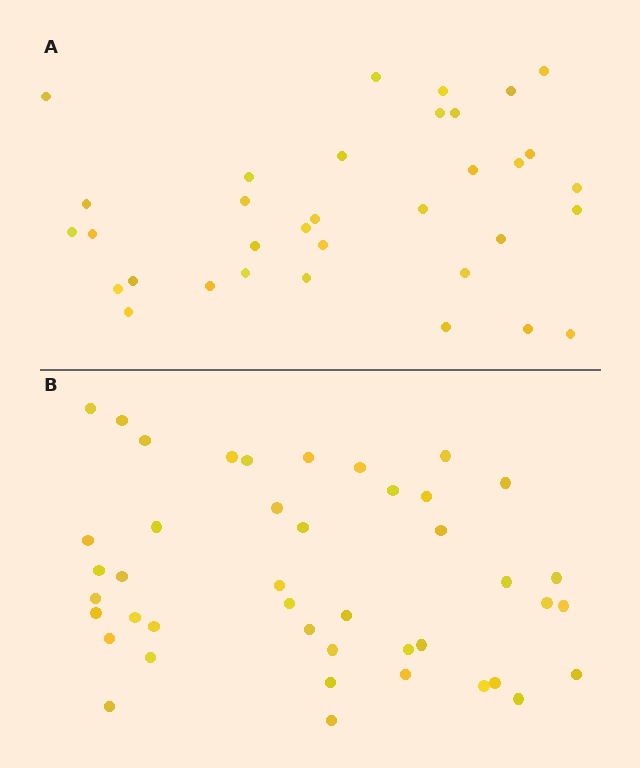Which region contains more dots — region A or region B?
Region B (the bottom region) has more dots.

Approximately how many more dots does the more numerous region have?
Region B has roughly 8 or so more dots than region A.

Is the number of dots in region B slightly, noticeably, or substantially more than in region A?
Region B has noticeably more, but not dramatically so. The ratio is roughly 1.3 to 1.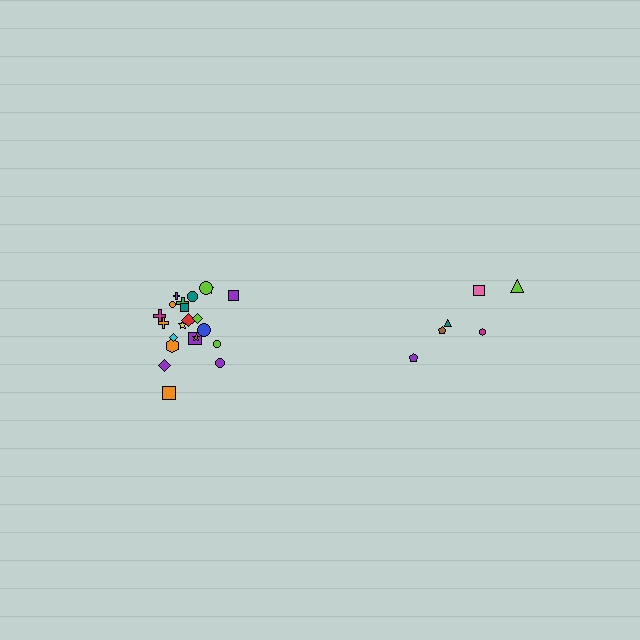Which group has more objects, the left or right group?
The left group.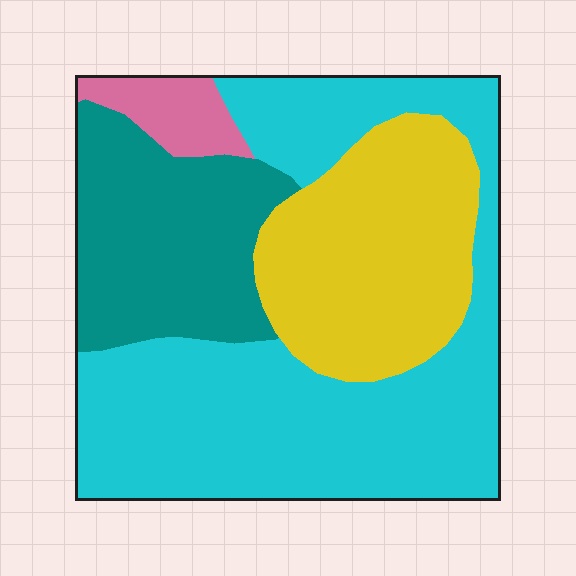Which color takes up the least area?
Pink, at roughly 5%.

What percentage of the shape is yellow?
Yellow takes up about one quarter (1/4) of the shape.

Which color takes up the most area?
Cyan, at roughly 50%.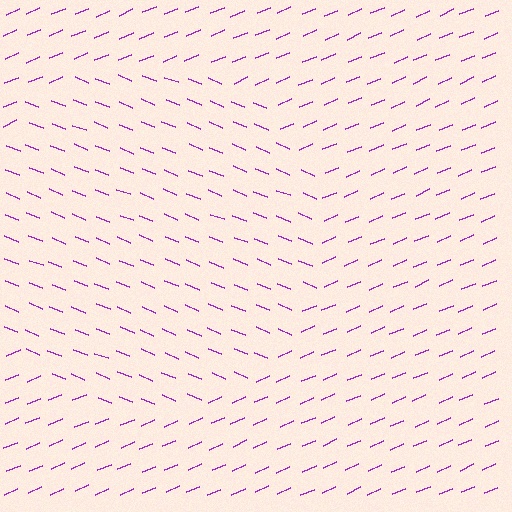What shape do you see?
I see a circle.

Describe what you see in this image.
The image is filled with small purple line segments. A circle region in the image has lines oriented differently from the surrounding lines, creating a visible texture boundary.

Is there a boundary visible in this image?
Yes, there is a texture boundary formed by a change in line orientation.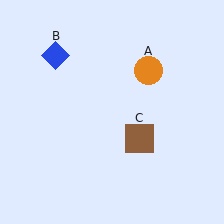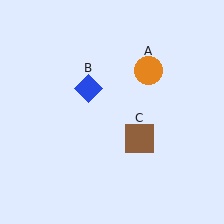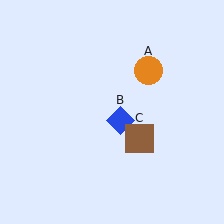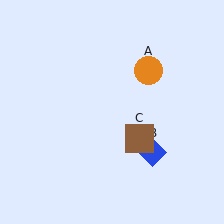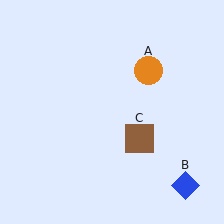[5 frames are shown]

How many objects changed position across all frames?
1 object changed position: blue diamond (object B).